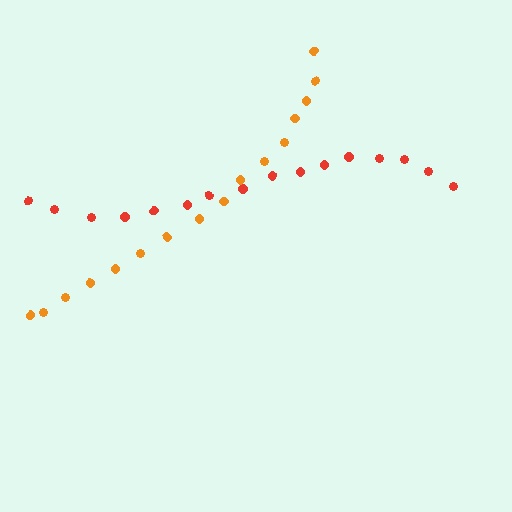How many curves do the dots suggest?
There are 2 distinct paths.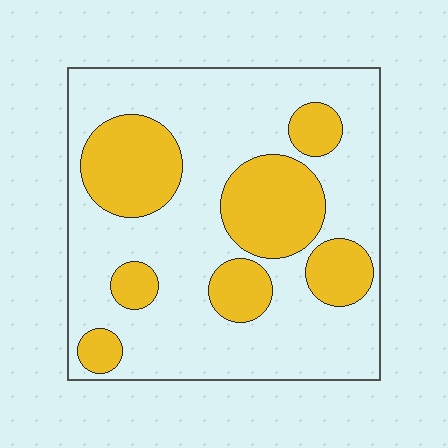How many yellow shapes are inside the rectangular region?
7.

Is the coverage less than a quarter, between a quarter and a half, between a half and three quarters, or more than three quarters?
Between a quarter and a half.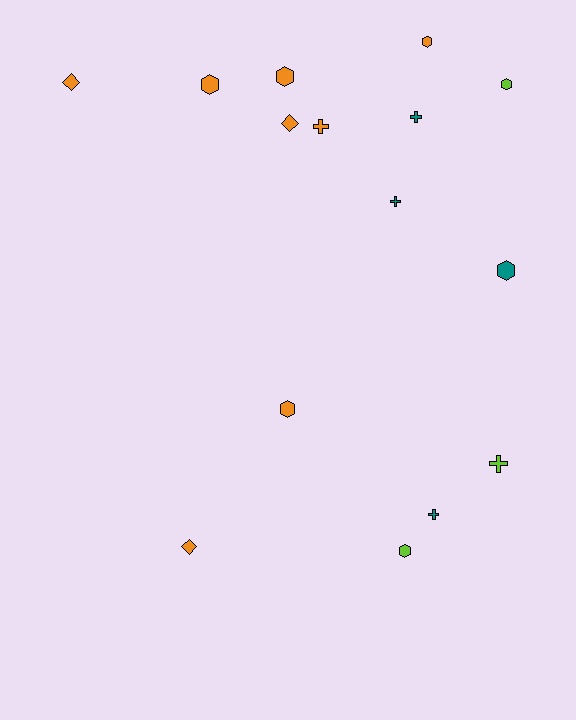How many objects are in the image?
There are 15 objects.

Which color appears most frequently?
Orange, with 8 objects.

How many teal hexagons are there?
There is 1 teal hexagon.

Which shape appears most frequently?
Hexagon, with 7 objects.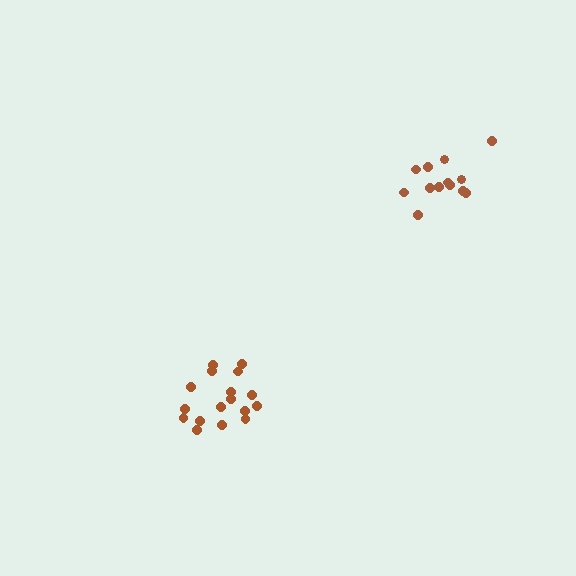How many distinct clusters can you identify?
There are 2 distinct clusters.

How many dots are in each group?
Group 1: 17 dots, Group 2: 13 dots (30 total).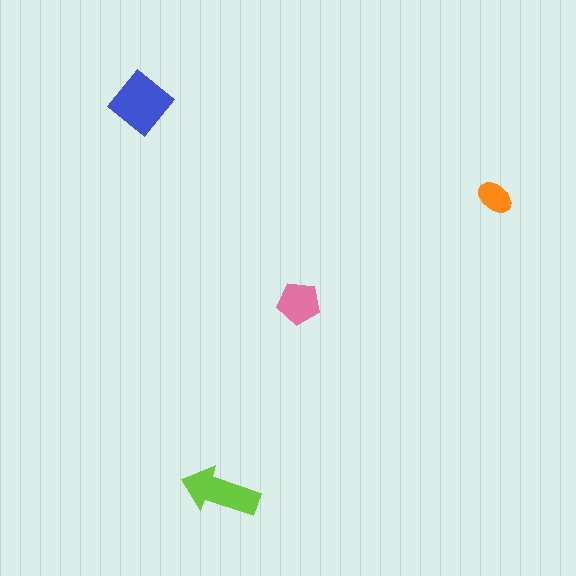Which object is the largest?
The blue diamond.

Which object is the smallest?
The orange ellipse.